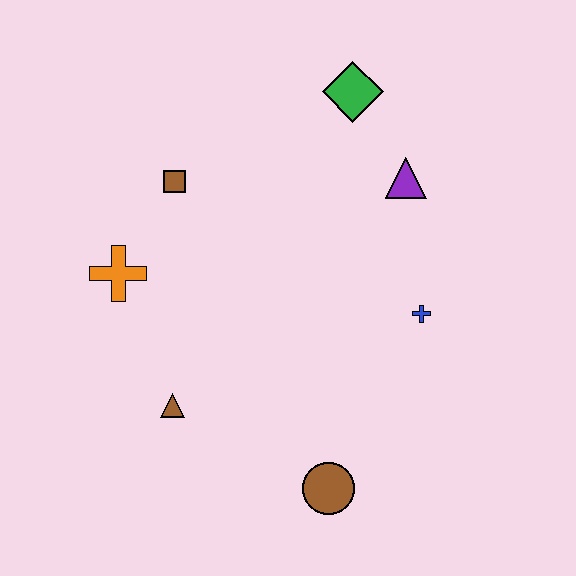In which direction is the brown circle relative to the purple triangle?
The brown circle is below the purple triangle.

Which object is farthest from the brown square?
The brown circle is farthest from the brown square.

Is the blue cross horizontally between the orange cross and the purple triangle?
No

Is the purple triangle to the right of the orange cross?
Yes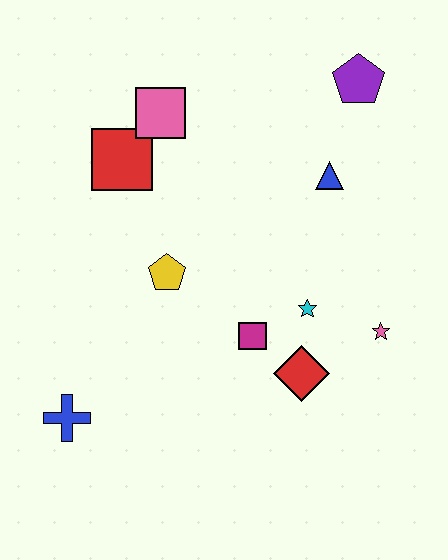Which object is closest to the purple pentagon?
The blue triangle is closest to the purple pentagon.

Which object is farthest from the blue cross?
The purple pentagon is farthest from the blue cross.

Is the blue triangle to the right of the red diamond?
Yes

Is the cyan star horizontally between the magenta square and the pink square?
No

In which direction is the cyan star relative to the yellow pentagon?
The cyan star is to the right of the yellow pentagon.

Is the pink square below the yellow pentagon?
No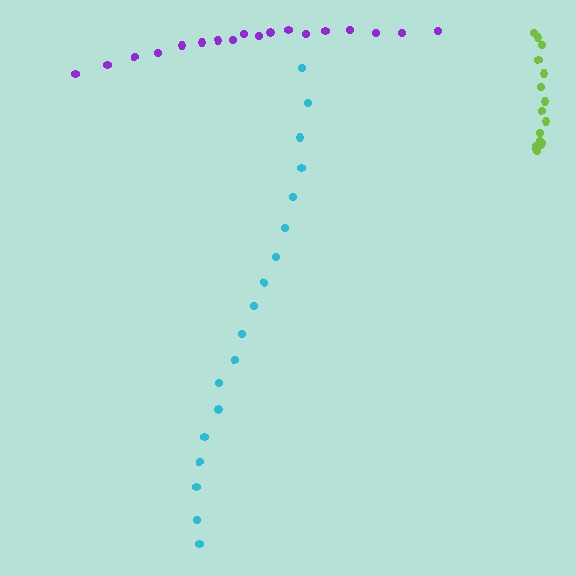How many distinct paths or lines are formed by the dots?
There are 3 distinct paths.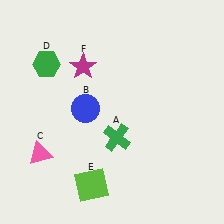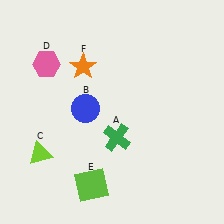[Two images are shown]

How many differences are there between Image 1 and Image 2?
There are 3 differences between the two images.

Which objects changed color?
C changed from pink to lime. D changed from green to pink. F changed from magenta to orange.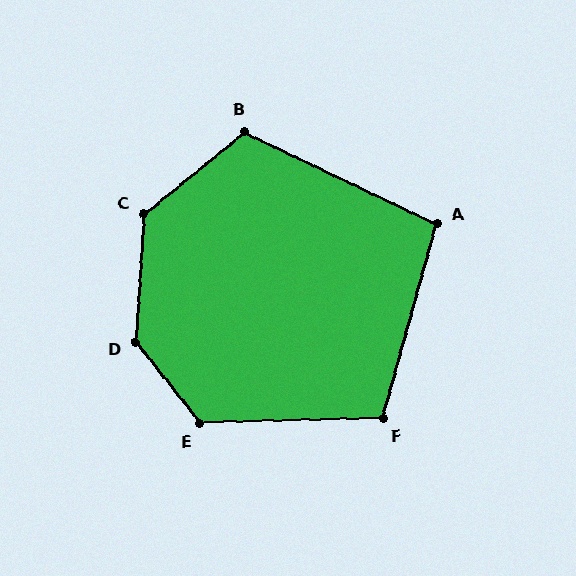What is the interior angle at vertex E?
Approximately 127 degrees (obtuse).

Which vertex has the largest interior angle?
D, at approximately 138 degrees.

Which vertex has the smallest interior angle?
A, at approximately 100 degrees.